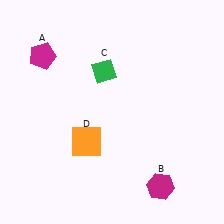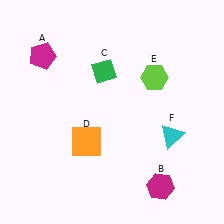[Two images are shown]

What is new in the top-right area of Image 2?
A lime hexagon (E) was added in the top-right area of Image 2.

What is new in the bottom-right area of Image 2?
A cyan triangle (F) was added in the bottom-right area of Image 2.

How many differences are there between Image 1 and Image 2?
There are 2 differences between the two images.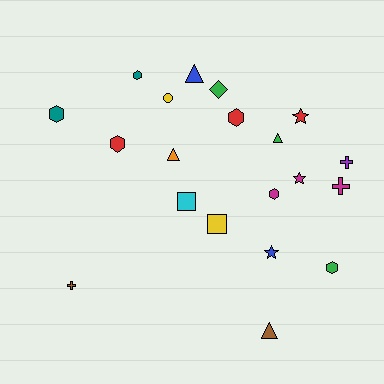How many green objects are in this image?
There are 3 green objects.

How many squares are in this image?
There are 2 squares.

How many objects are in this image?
There are 20 objects.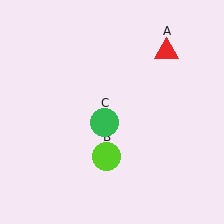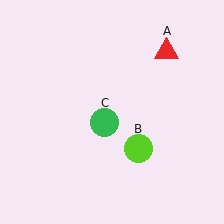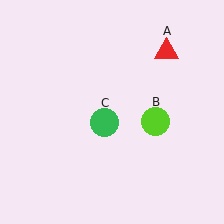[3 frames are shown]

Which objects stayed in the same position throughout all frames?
Red triangle (object A) and green circle (object C) remained stationary.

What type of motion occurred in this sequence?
The lime circle (object B) rotated counterclockwise around the center of the scene.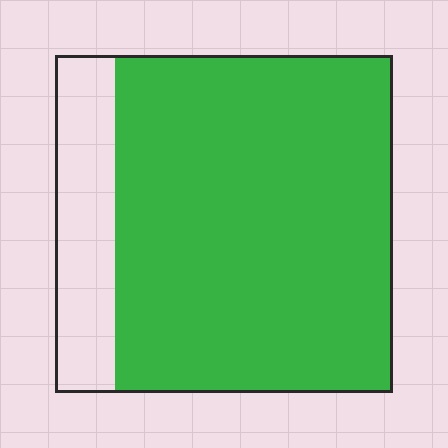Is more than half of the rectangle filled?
Yes.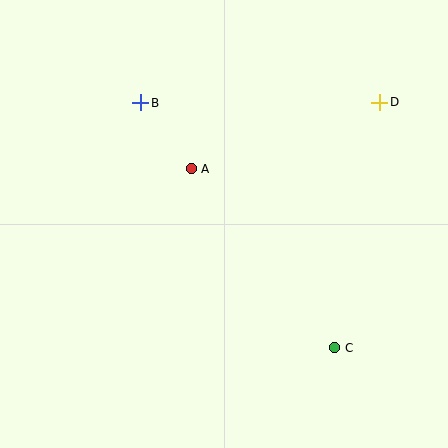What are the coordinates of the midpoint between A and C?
The midpoint between A and C is at (263, 258).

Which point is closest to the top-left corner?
Point B is closest to the top-left corner.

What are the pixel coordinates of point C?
Point C is at (335, 348).